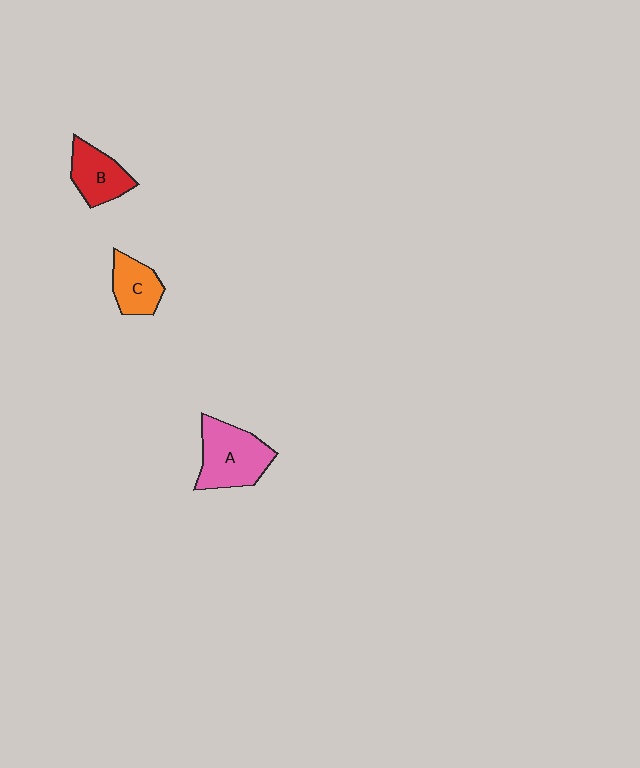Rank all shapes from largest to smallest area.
From largest to smallest: A (pink), B (red), C (orange).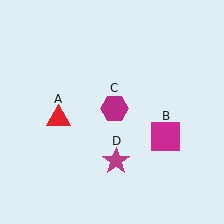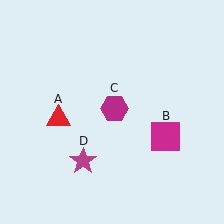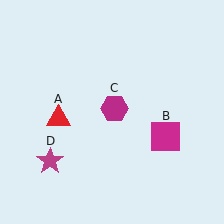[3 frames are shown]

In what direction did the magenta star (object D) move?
The magenta star (object D) moved left.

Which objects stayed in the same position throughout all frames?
Red triangle (object A) and magenta square (object B) and magenta hexagon (object C) remained stationary.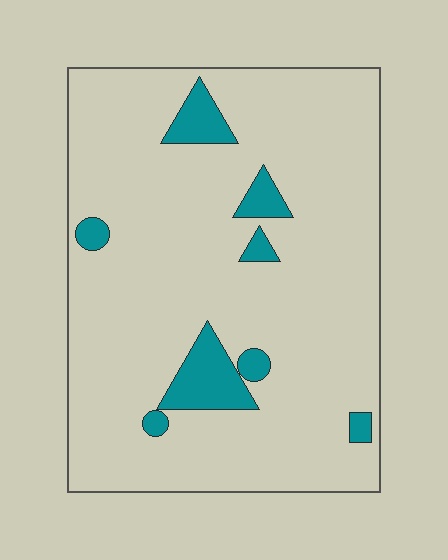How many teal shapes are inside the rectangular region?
8.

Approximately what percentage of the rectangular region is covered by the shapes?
Approximately 10%.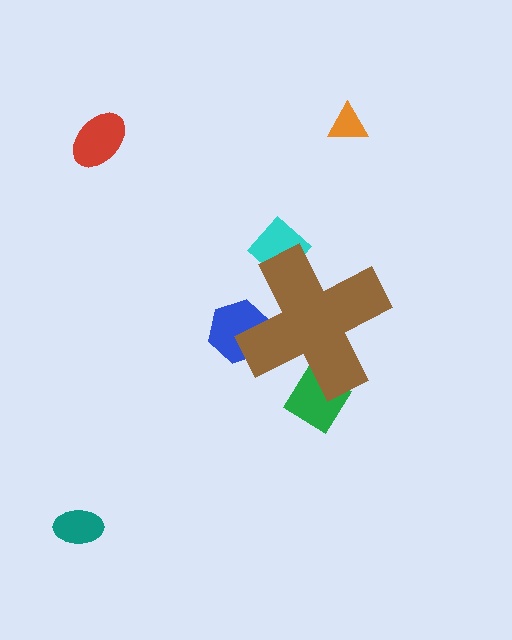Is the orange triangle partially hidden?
No, the orange triangle is fully visible.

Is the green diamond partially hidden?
Yes, the green diamond is partially hidden behind the brown cross.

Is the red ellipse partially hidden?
No, the red ellipse is fully visible.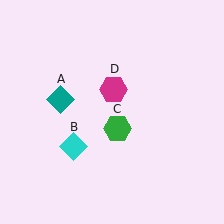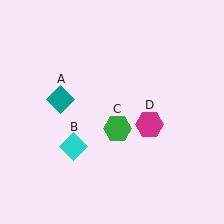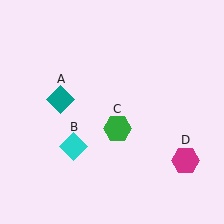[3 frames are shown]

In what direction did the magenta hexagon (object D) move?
The magenta hexagon (object D) moved down and to the right.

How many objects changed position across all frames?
1 object changed position: magenta hexagon (object D).